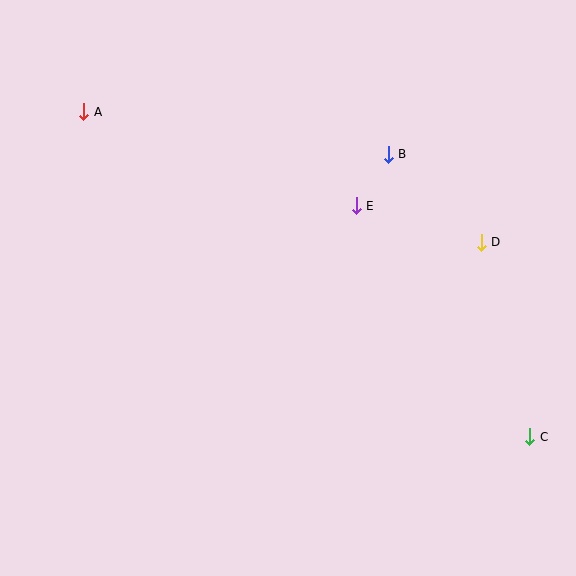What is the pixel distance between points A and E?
The distance between A and E is 288 pixels.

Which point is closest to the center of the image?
Point E at (356, 206) is closest to the center.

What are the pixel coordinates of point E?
Point E is at (356, 206).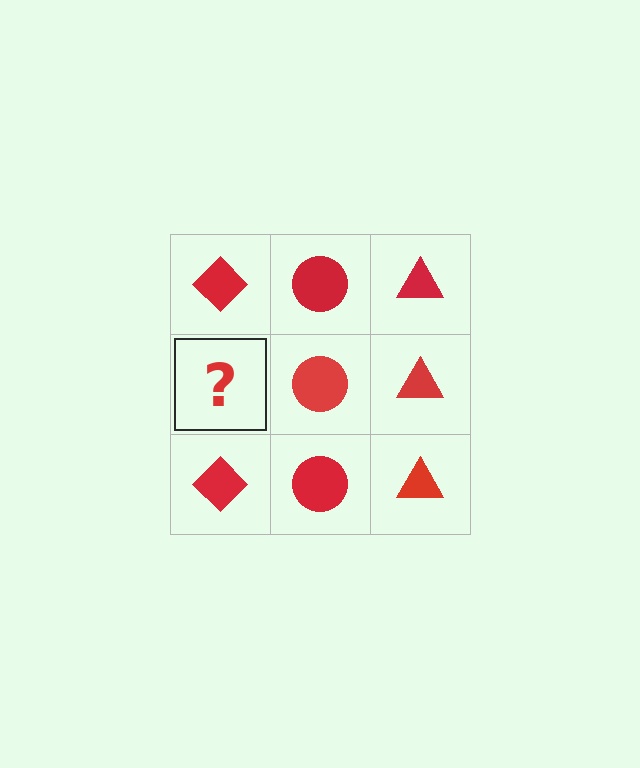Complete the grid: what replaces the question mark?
The question mark should be replaced with a red diamond.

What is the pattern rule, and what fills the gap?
The rule is that each column has a consistent shape. The gap should be filled with a red diamond.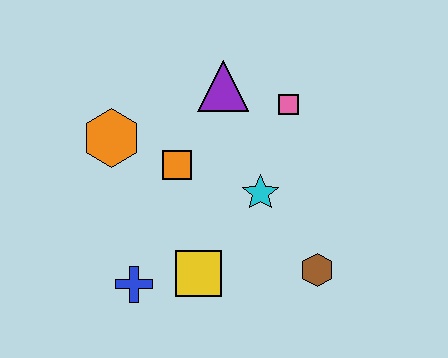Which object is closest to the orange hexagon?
The orange square is closest to the orange hexagon.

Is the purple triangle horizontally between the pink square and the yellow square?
Yes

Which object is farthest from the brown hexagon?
The orange hexagon is farthest from the brown hexagon.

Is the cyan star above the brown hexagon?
Yes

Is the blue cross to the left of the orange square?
Yes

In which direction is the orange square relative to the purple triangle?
The orange square is below the purple triangle.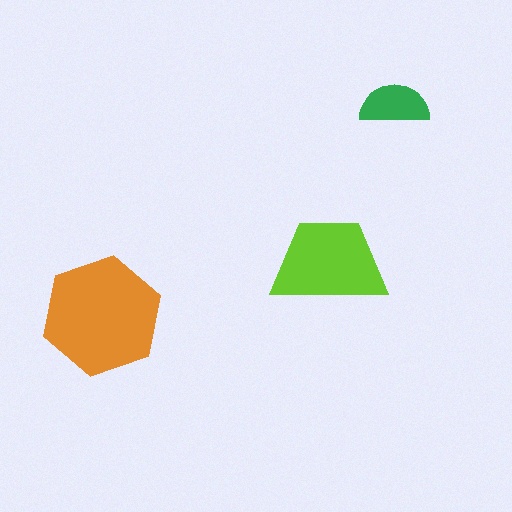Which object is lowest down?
The orange hexagon is bottommost.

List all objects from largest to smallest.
The orange hexagon, the lime trapezoid, the green semicircle.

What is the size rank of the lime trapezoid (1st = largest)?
2nd.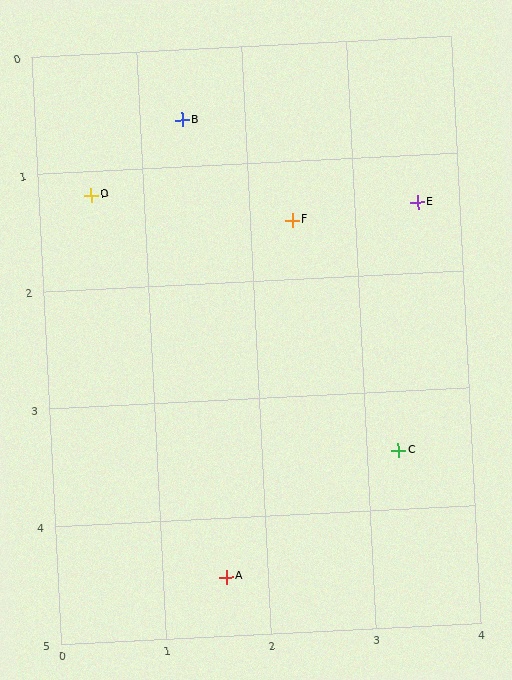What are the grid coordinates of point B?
Point B is at approximately (1.4, 0.6).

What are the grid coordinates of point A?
Point A is at approximately (1.6, 4.5).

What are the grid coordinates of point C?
Point C is at approximately (3.3, 3.5).